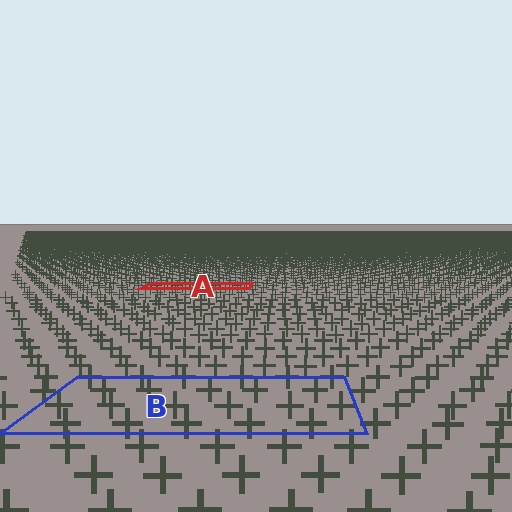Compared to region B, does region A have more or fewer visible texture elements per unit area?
Region A has more texture elements per unit area — they are packed more densely because it is farther away.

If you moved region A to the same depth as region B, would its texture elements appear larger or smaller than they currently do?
They would appear larger. At a closer depth, the same texture elements are projected at a bigger on-screen size.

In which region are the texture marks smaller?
The texture marks are smaller in region A, because it is farther away.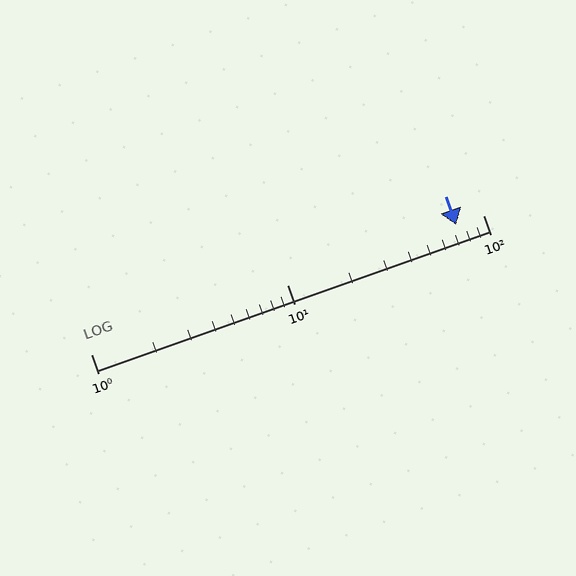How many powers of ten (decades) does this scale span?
The scale spans 2 decades, from 1 to 100.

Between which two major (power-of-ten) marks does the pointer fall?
The pointer is between 10 and 100.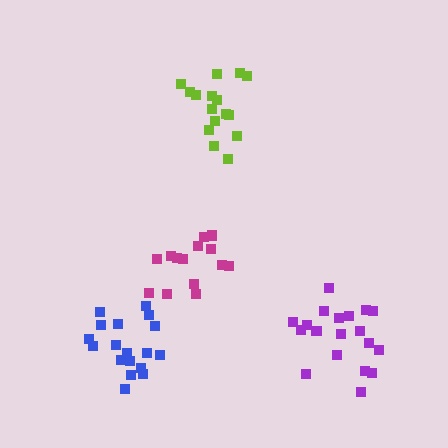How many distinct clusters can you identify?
There are 4 distinct clusters.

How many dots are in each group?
Group 1: 18 dots, Group 2: 14 dots, Group 3: 16 dots, Group 4: 19 dots (67 total).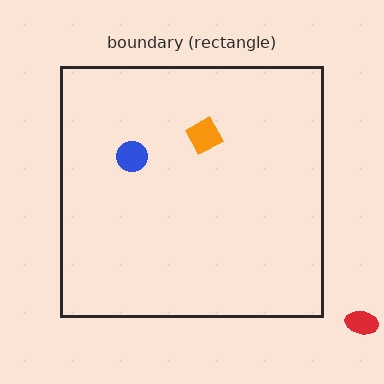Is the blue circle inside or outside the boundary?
Inside.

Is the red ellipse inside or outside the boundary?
Outside.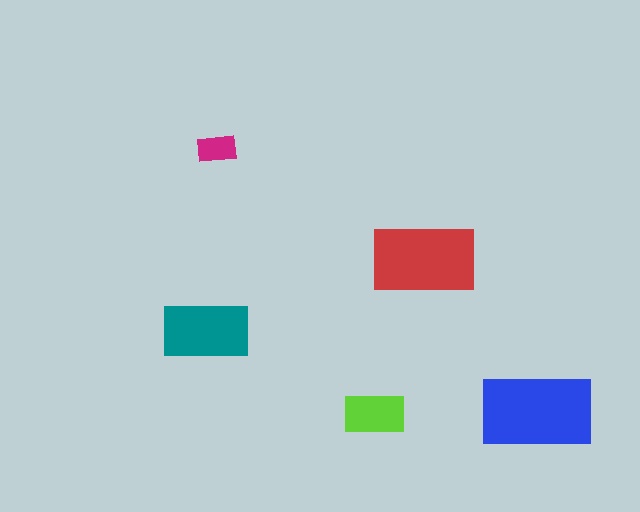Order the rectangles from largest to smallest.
the blue one, the red one, the teal one, the lime one, the magenta one.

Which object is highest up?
The magenta rectangle is topmost.